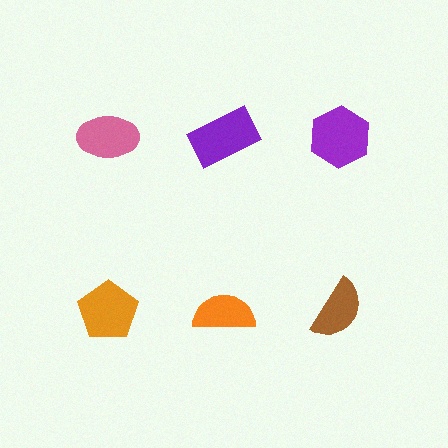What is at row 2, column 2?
An orange semicircle.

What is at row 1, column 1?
A pink ellipse.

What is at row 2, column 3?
A brown semicircle.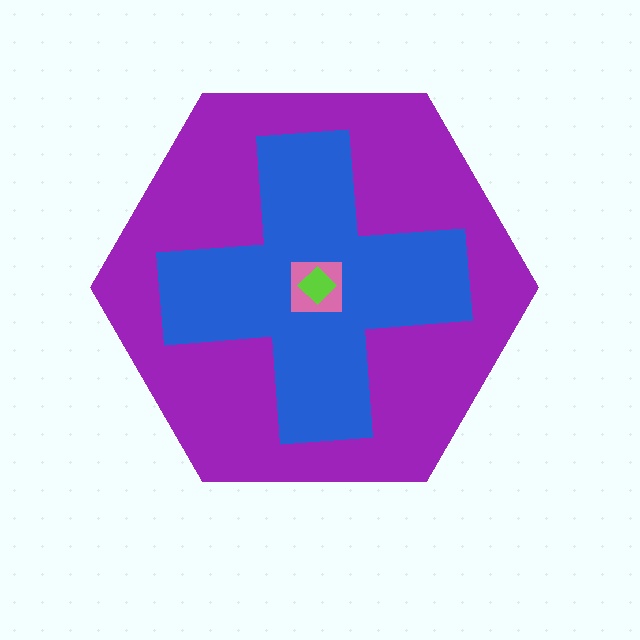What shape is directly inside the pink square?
The lime diamond.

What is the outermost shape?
The purple hexagon.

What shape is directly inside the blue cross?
The pink square.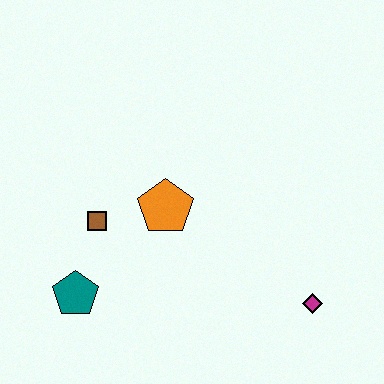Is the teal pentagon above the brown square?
No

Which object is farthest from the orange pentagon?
The magenta diamond is farthest from the orange pentagon.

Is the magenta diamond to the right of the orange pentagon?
Yes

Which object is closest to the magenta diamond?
The orange pentagon is closest to the magenta diamond.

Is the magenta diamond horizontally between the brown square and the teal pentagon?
No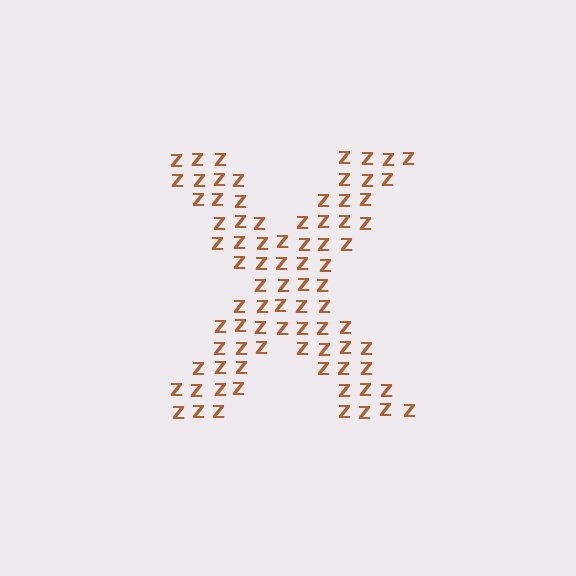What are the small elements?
The small elements are letter Z's.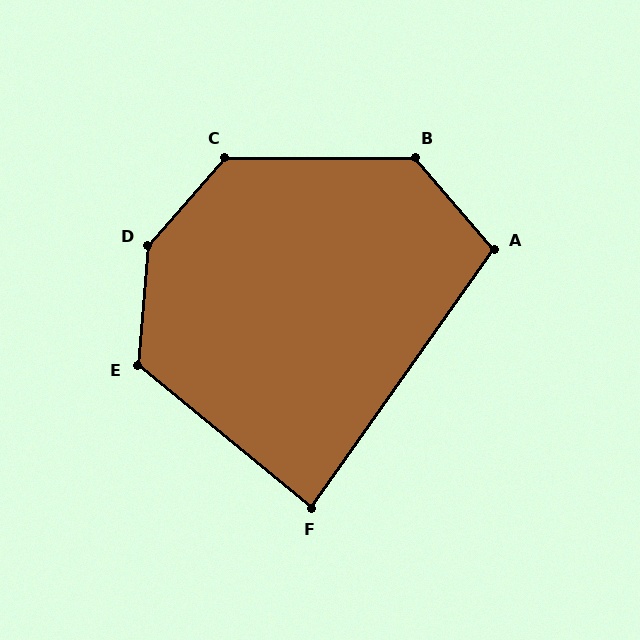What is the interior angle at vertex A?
Approximately 104 degrees (obtuse).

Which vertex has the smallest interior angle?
F, at approximately 86 degrees.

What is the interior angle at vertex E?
Approximately 125 degrees (obtuse).